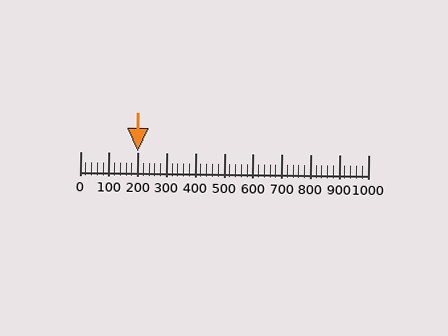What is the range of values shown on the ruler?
The ruler shows values from 0 to 1000.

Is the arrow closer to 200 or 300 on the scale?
The arrow is closer to 200.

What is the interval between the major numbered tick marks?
The major tick marks are spaced 100 units apart.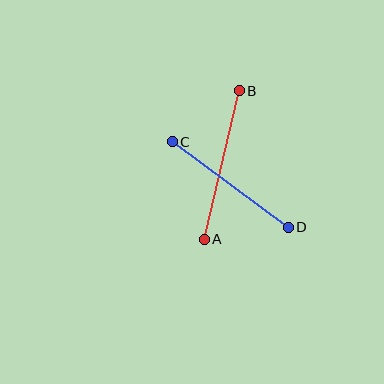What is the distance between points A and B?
The distance is approximately 152 pixels.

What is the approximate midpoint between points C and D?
The midpoint is at approximately (230, 185) pixels.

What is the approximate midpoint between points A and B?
The midpoint is at approximately (222, 165) pixels.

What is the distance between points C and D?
The distance is approximately 144 pixels.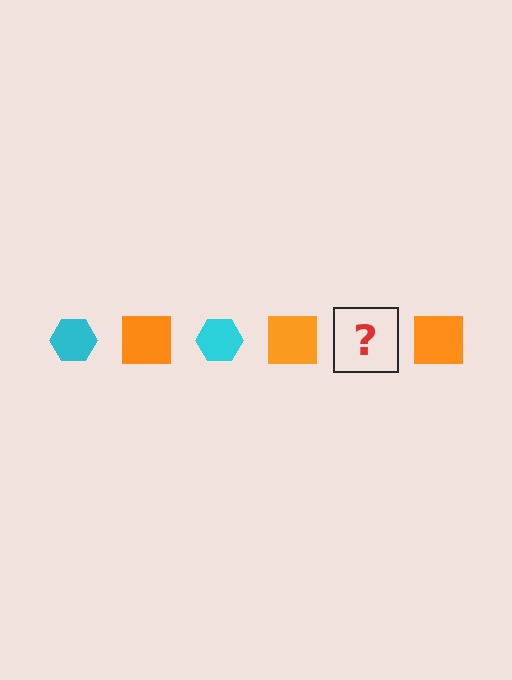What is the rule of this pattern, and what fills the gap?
The rule is that the pattern alternates between cyan hexagon and orange square. The gap should be filled with a cyan hexagon.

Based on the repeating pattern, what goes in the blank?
The blank should be a cyan hexagon.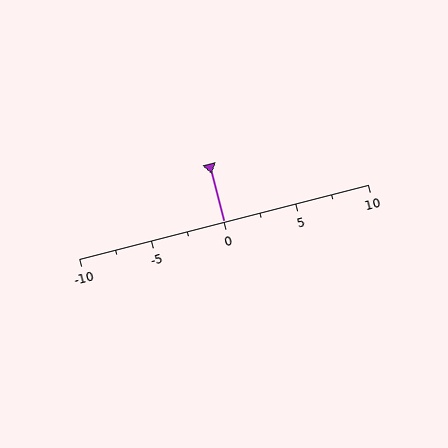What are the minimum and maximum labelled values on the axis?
The axis runs from -10 to 10.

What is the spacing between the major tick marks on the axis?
The major ticks are spaced 5 apart.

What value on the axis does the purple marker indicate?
The marker indicates approximately 0.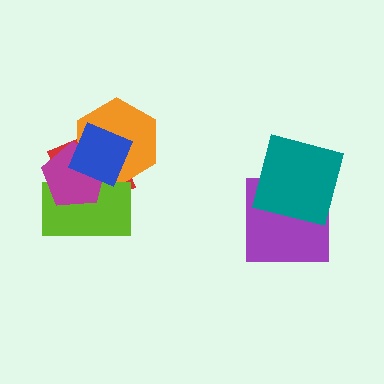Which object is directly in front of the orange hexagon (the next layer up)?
The lime rectangle is directly in front of the orange hexagon.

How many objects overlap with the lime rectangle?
4 objects overlap with the lime rectangle.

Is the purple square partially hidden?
Yes, it is partially covered by another shape.